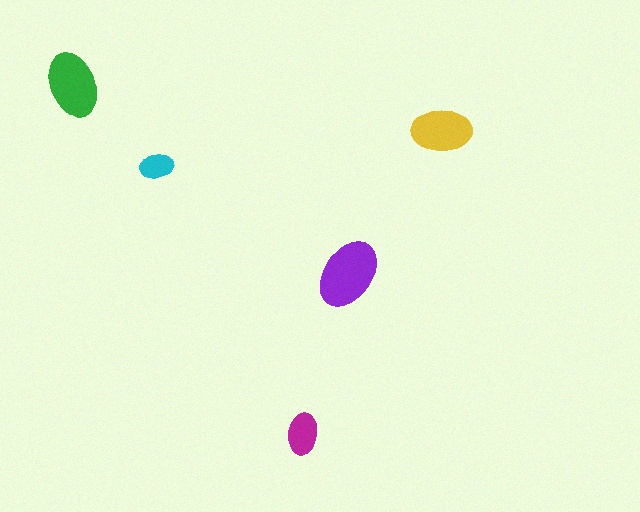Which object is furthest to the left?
The green ellipse is leftmost.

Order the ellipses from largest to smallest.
the purple one, the green one, the yellow one, the magenta one, the cyan one.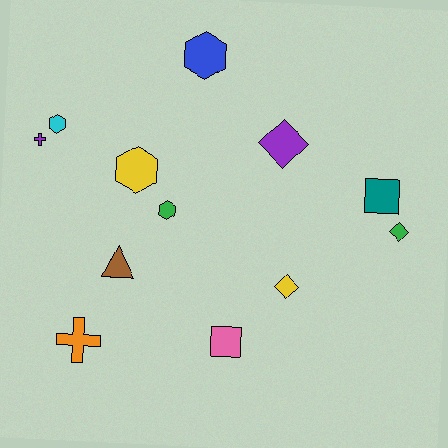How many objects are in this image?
There are 12 objects.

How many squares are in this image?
There are 2 squares.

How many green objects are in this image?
There are 2 green objects.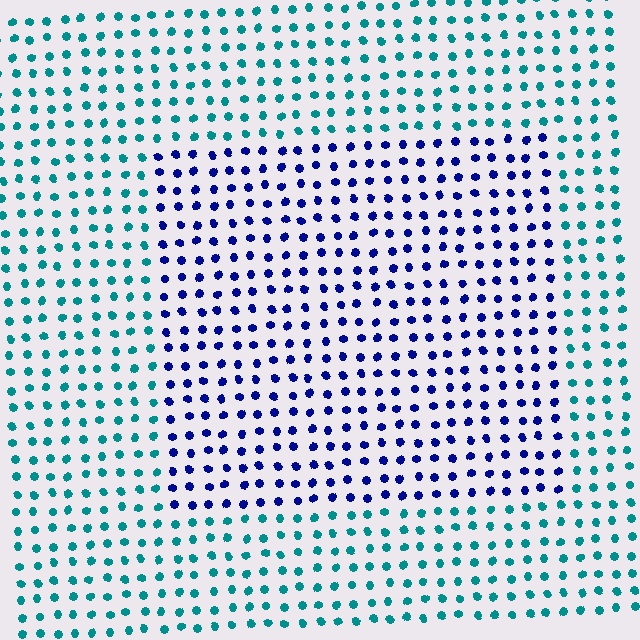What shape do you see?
I see a rectangle.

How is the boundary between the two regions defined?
The boundary is defined purely by a slight shift in hue (about 57 degrees). Spacing, size, and orientation are identical on both sides.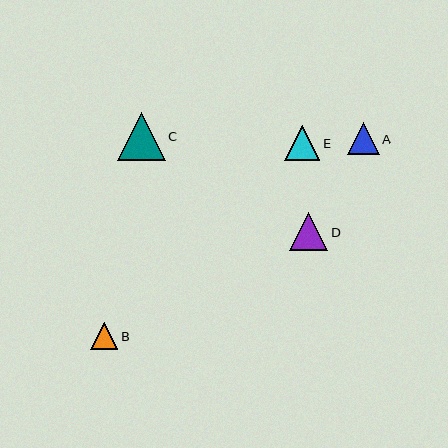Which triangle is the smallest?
Triangle B is the smallest with a size of approximately 27 pixels.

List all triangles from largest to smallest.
From largest to smallest: C, D, E, A, B.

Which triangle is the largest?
Triangle C is the largest with a size of approximately 48 pixels.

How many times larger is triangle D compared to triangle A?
Triangle D is approximately 1.2 times the size of triangle A.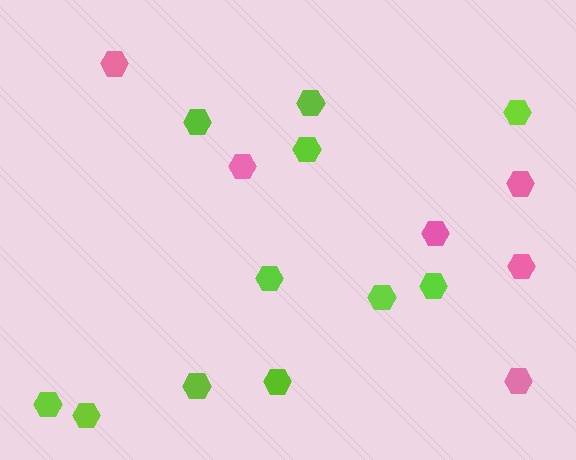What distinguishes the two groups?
There are 2 groups: one group of lime hexagons (11) and one group of pink hexagons (6).